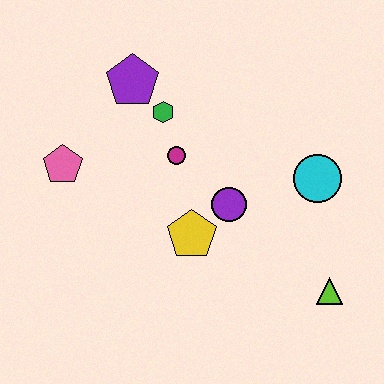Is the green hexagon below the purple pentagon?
Yes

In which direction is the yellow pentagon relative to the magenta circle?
The yellow pentagon is below the magenta circle.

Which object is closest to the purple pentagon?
The green hexagon is closest to the purple pentagon.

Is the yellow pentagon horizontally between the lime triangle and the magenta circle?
Yes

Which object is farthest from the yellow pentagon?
The purple pentagon is farthest from the yellow pentagon.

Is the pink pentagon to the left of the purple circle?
Yes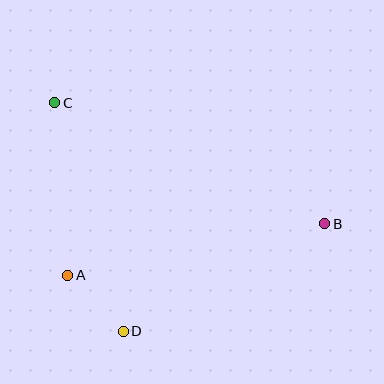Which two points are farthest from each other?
Points B and C are farthest from each other.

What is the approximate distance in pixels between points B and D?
The distance between B and D is approximately 228 pixels.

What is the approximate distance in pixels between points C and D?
The distance between C and D is approximately 239 pixels.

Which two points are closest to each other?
Points A and D are closest to each other.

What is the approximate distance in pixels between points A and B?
The distance between A and B is approximately 262 pixels.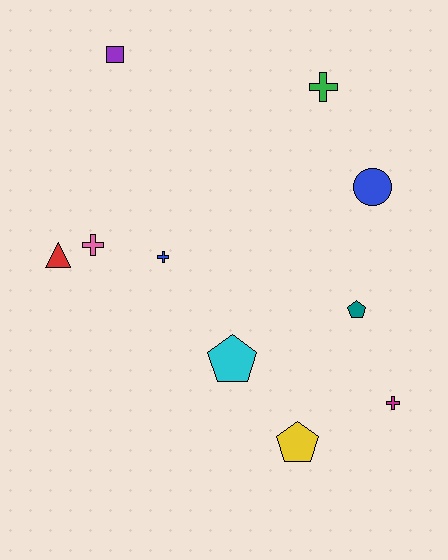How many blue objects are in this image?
There are 2 blue objects.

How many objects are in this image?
There are 10 objects.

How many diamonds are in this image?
There are no diamonds.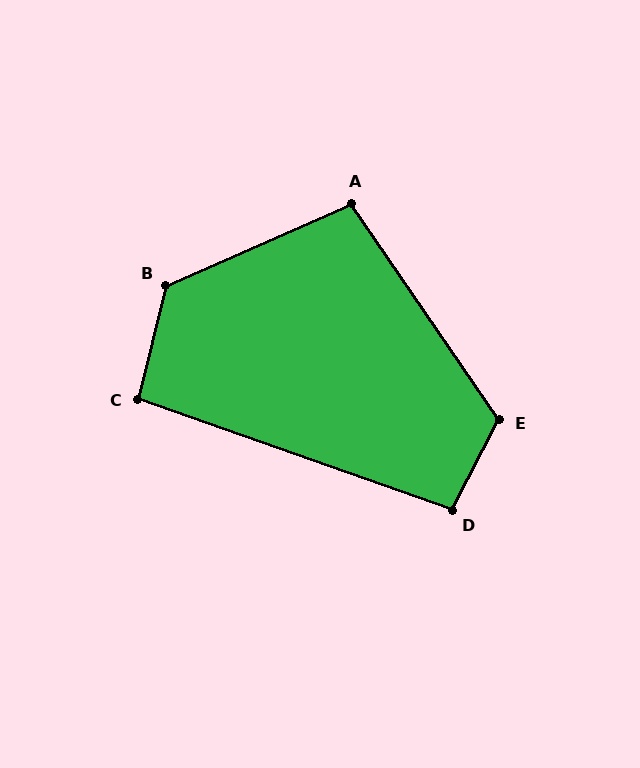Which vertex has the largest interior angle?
B, at approximately 128 degrees.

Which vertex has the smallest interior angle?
C, at approximately 96 degrees.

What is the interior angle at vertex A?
Approximately 101 degrees (obtuse).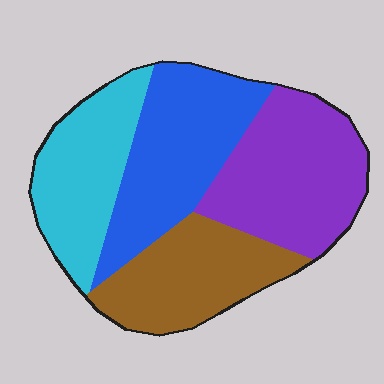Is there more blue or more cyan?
Blue.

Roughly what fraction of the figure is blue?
Blue covers around 25% of the figure.